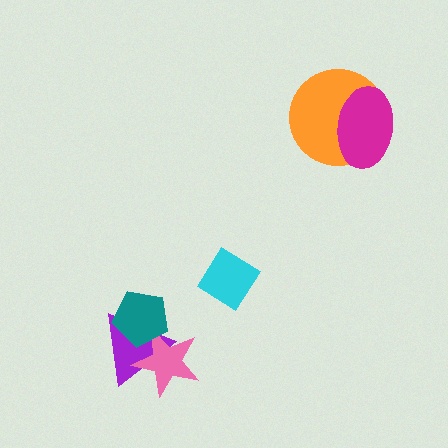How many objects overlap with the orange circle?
1 object overlaps with the orange circle.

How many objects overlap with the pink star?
2 objects overlap with the pink star.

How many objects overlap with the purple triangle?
2 objects overlap with the purple triangle.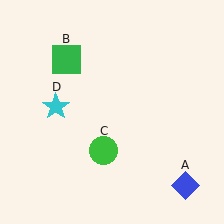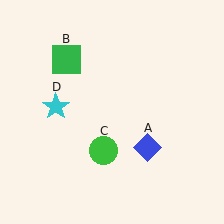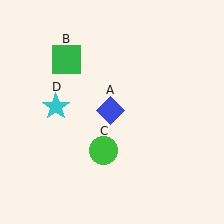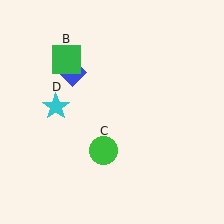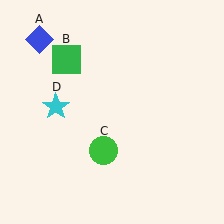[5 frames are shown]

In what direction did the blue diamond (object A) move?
The blue diamond (object A) moved up and to the left.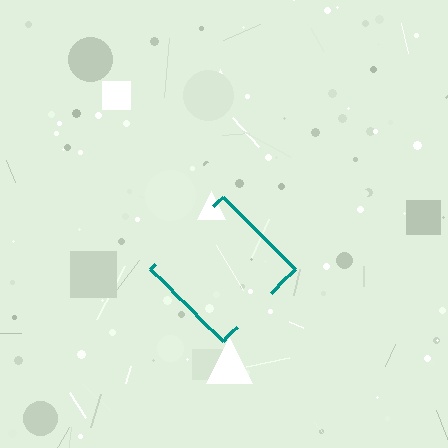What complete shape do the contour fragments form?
The contour fragments form a diamond.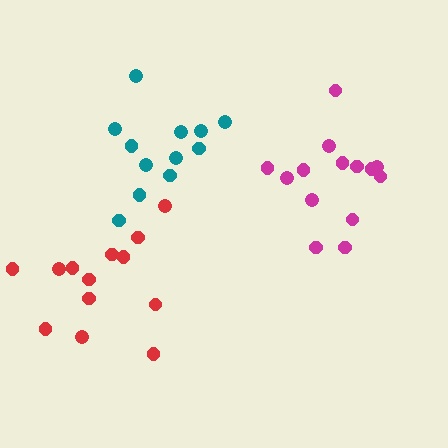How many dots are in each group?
Group 1: 13 dots, Group 2: 15 dots, Group 3: 12 dots (40 total).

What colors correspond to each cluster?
The clusters are colored: red, magenta, teal.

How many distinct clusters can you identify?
There are 3 distinct clusters.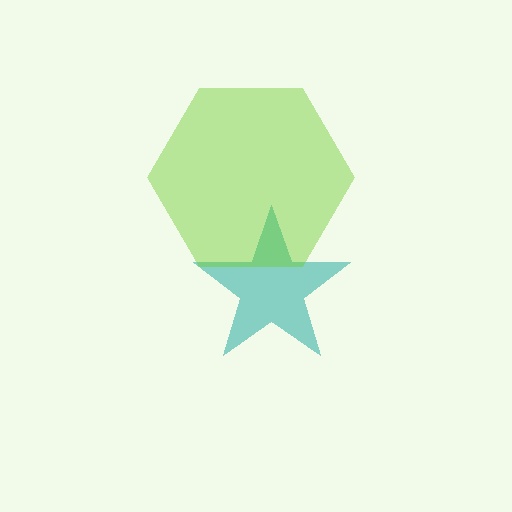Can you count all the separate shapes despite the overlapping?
Yes, there are 2 separate shapes.